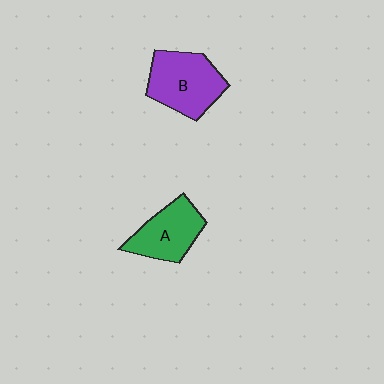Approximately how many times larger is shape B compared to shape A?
Approximately 1.3 times.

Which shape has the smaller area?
Shape A (green).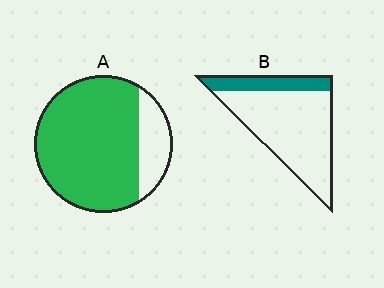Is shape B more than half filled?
No.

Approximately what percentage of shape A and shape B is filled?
A is approximately 80% and B is approximately 20%.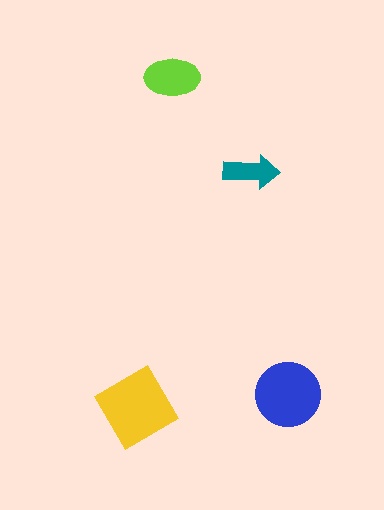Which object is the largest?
The yellow diamond.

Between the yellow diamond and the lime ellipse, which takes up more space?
The yellow diamond.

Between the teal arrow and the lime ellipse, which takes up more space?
The lime ellipse.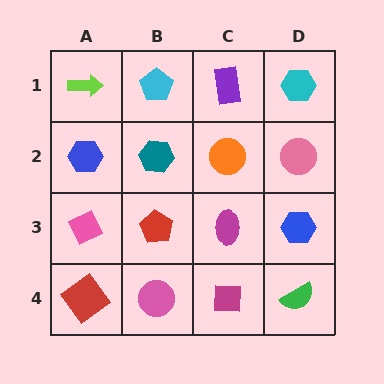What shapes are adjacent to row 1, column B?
A teal hexagon (row 2, column B), a lime arrow (row 1, column A), a purple rectangle (row 1, column C).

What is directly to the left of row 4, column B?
A red diamond.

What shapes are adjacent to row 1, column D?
A pink circle (row 2, column D), a purple rectangle (row 1, column C).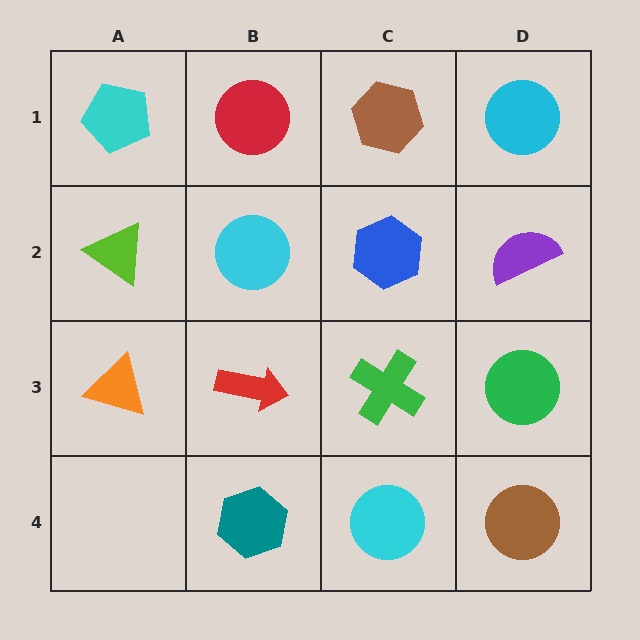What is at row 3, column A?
An orange triangle.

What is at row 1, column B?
A red circle.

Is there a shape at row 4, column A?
No, that cell is empty.